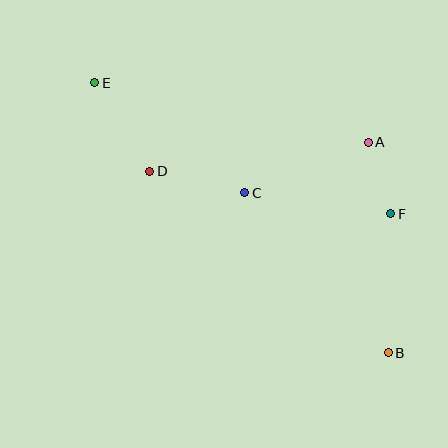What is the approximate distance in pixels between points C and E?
The distance between C and E is approximately 186 pixels.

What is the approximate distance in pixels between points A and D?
The distance between A and D is approximately 221 pixels.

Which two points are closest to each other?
Points A and F are closest to each other.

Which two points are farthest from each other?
Points B and E are farthest from each other.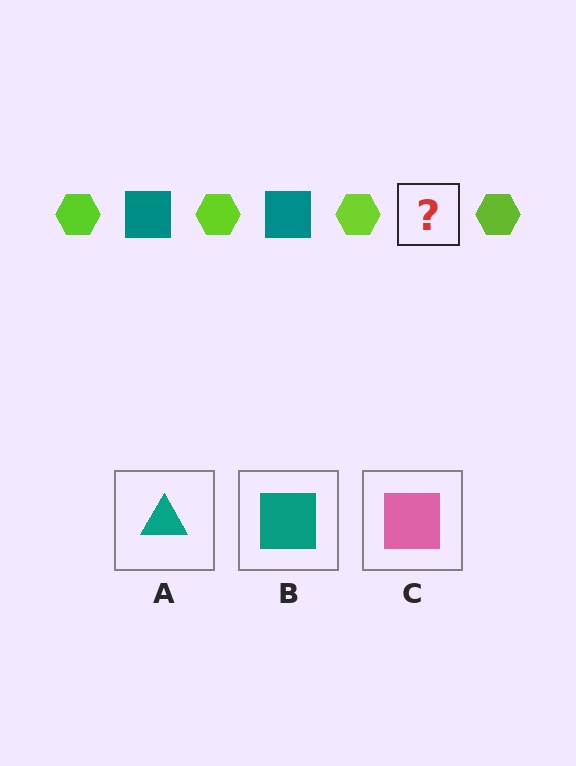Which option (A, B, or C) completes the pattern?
B.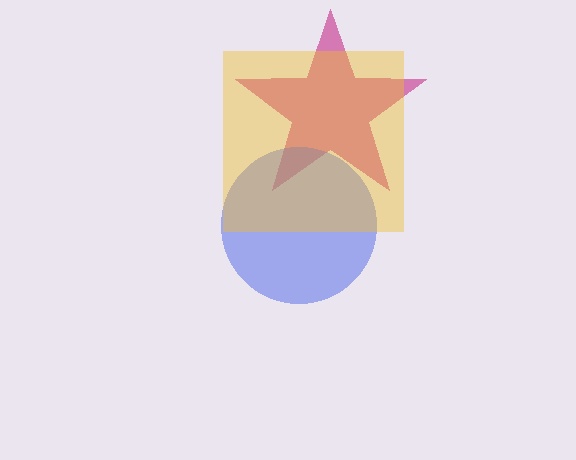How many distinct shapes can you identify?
There are 3 distinct shapes: a magenta star, a blue circle, a yellow square.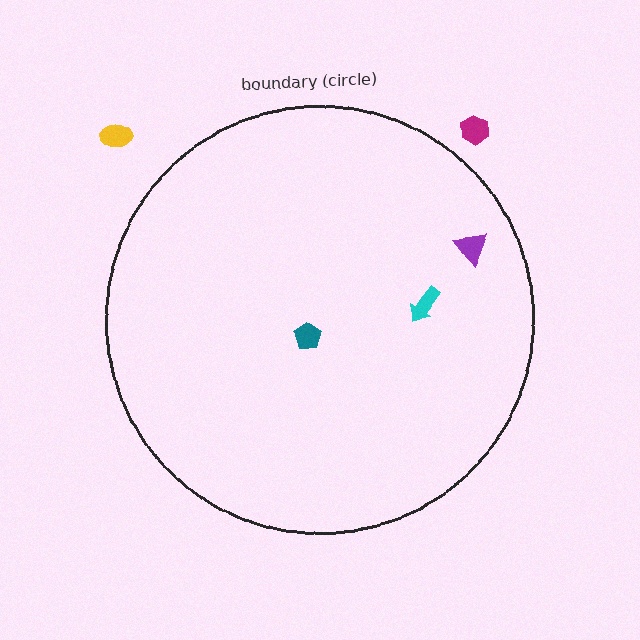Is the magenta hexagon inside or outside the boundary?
Outside.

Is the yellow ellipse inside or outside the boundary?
Outside.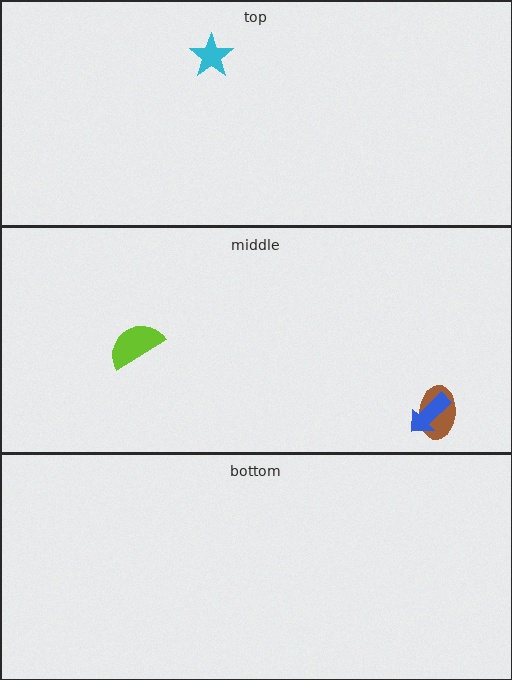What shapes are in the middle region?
The lime semicircle, the brown ellipse, the blue arrow.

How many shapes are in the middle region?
3.